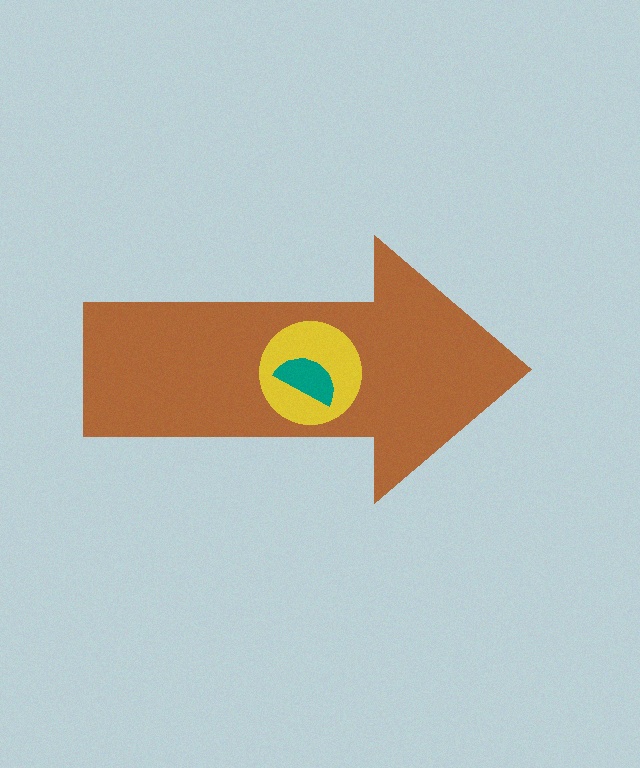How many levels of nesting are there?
3.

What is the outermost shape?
The brown arrow.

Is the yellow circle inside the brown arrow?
Yes.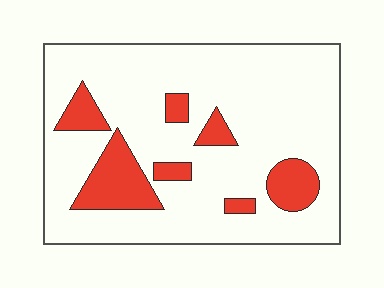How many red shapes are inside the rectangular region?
7.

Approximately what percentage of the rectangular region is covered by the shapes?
Approximately 20%.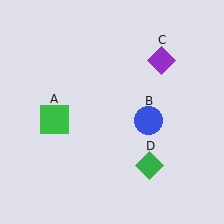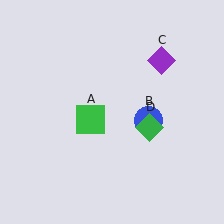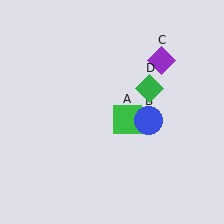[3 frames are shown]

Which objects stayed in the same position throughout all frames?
Blue circle (object B) and purple diamond (object C) remained stationary.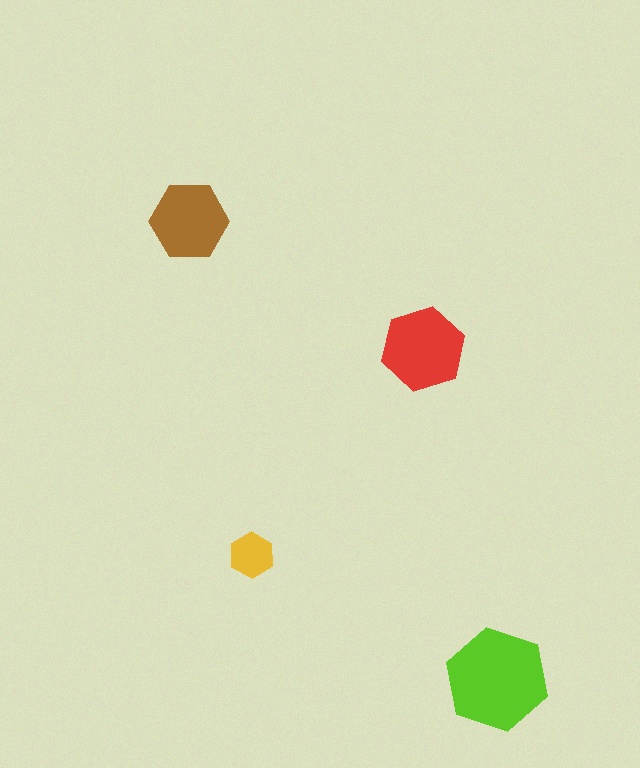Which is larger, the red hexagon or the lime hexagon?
The lime one.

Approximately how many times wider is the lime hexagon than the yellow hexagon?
About 2.5 times wider.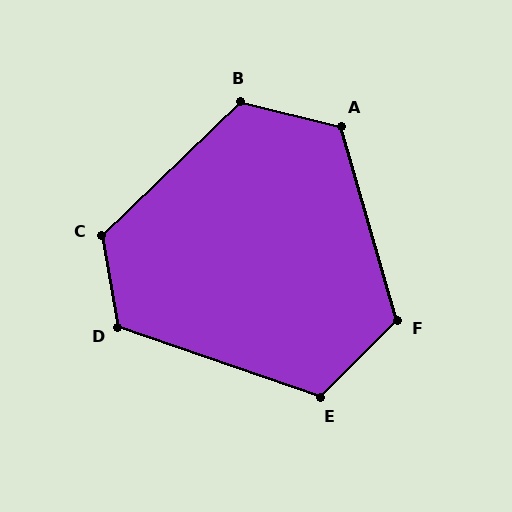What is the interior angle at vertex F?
Approximately 119 degrees (obtuse).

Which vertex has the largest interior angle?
C, at approximately 124 degrees.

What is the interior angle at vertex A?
Approximately 120 degrees (obtuse).